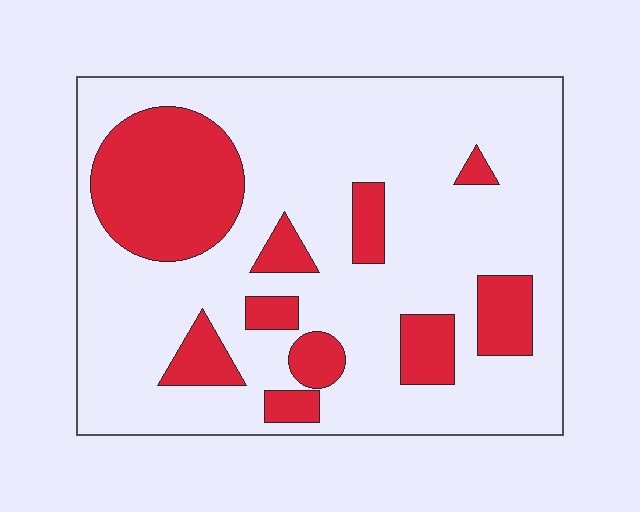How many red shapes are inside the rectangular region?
10.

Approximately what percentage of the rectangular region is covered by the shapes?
Approximately 25%.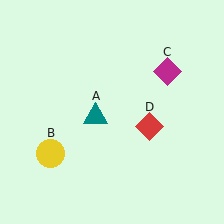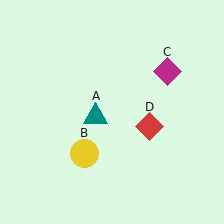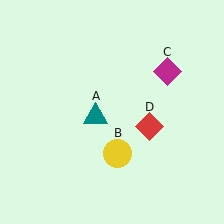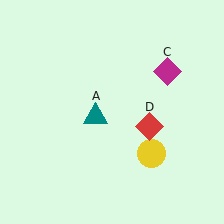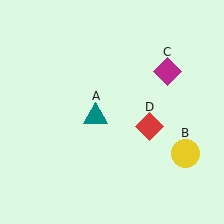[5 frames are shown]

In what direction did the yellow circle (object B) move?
The yellow circle (object B) moved right.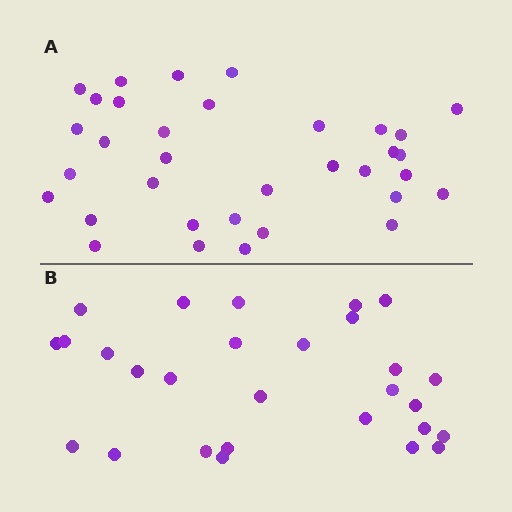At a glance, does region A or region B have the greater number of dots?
Region A (the top region) has more dots.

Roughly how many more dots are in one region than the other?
Region A has about 6 more dots than region B.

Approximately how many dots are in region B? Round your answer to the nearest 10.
About 30 dots. (The exact count is 28, which rounds to 30.)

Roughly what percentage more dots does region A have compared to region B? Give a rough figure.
About 20% more.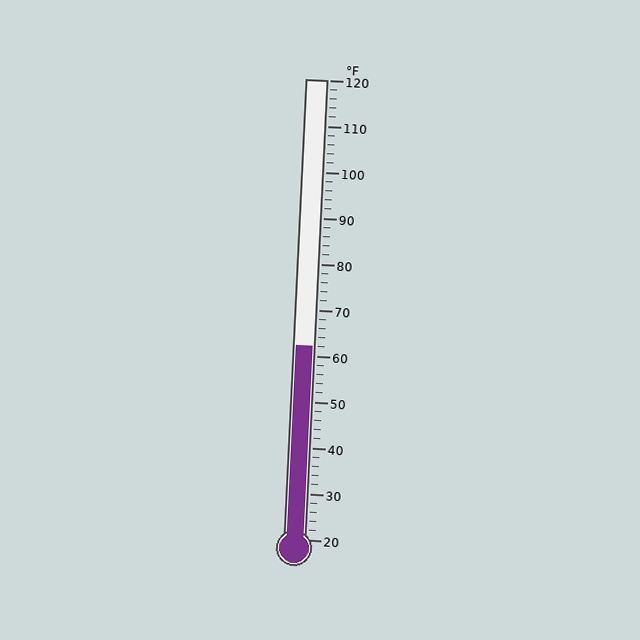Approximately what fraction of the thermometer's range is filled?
The thermometer is filled to approximately 40% of its range.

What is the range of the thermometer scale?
The thermometer scale ranges from 20°F to 120°F.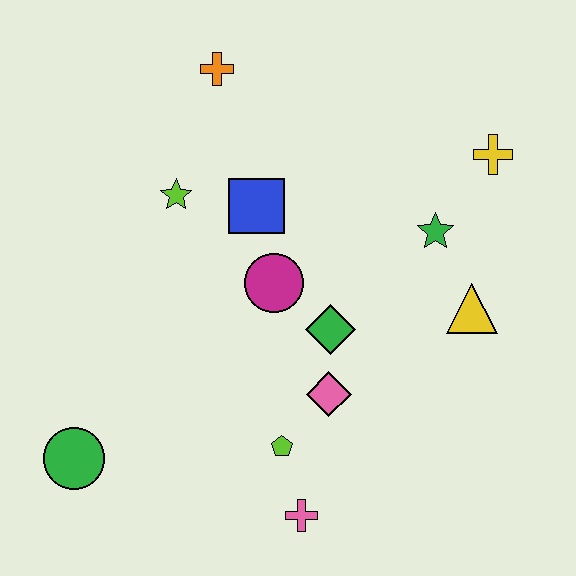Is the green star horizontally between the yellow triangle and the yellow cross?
No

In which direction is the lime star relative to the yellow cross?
The lime star is to the left of the yellow cross.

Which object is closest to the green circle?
The lime pentagon is closest to the green circle.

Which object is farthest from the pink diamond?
The orange cross is farthest from the pink diamond.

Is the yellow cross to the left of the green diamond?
No